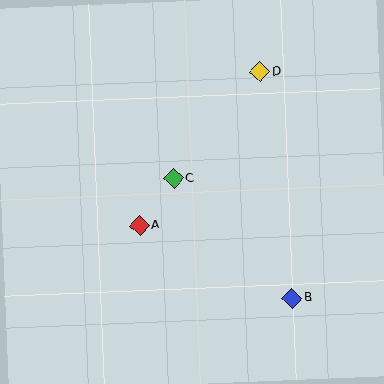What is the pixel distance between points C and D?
The distance between C and D is 137 pixels.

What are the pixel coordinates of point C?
Point C is at (174, 179).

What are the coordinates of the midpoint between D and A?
The midpoint between D and A is at (200, 148).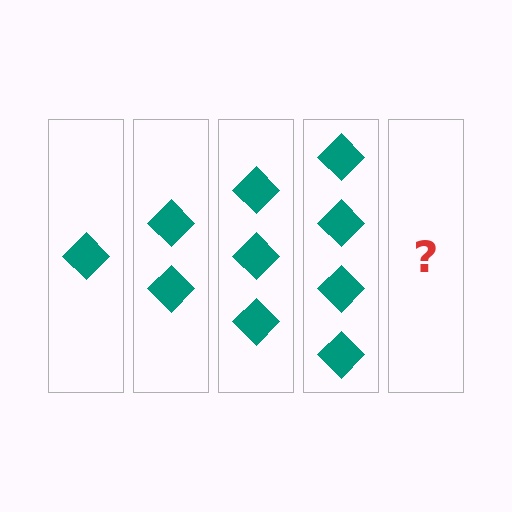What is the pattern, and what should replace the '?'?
The pattern is that each step adds one more diamond. The '?' should be 5 diamonds.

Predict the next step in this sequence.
The next step is 5 diamonds.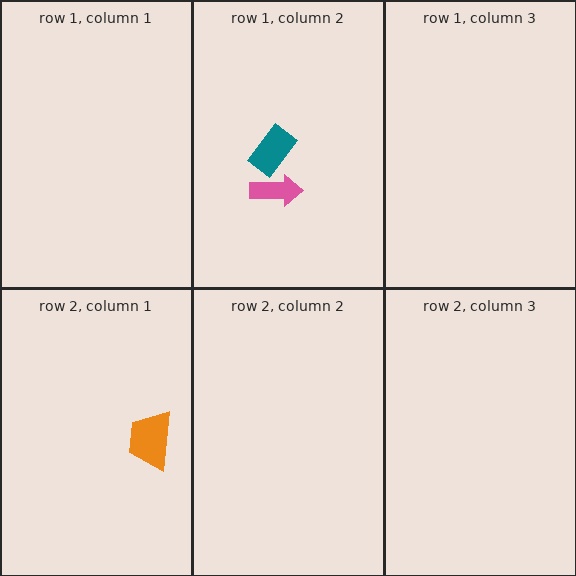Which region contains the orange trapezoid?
The row 2, column 1 region.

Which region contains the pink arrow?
The row 1, column 2 region.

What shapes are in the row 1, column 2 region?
The pink arrow, the teal rectangle.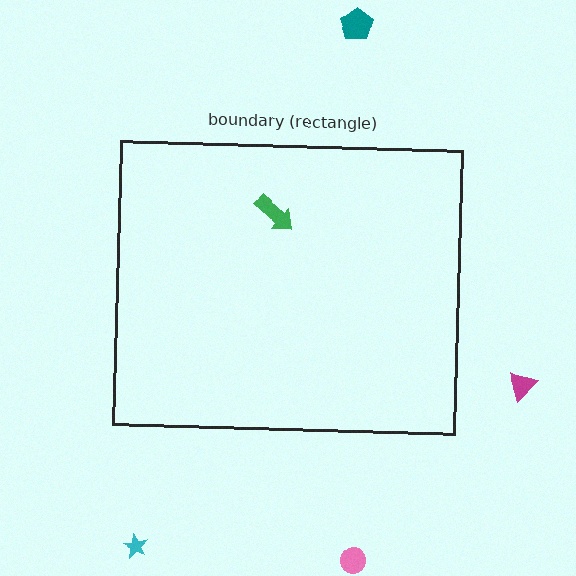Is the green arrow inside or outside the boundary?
Inside.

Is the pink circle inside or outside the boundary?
Outside.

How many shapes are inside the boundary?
1 inside, 4 outside.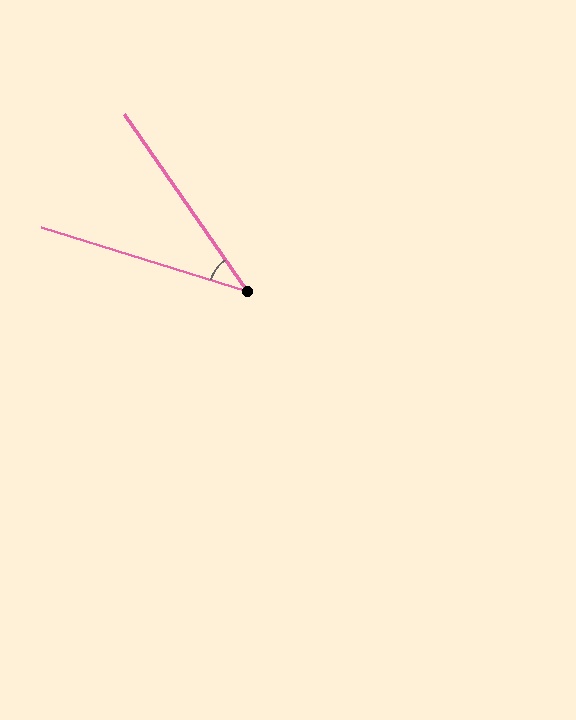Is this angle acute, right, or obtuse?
It is acute.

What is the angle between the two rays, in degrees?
Approximately 38 degrees.